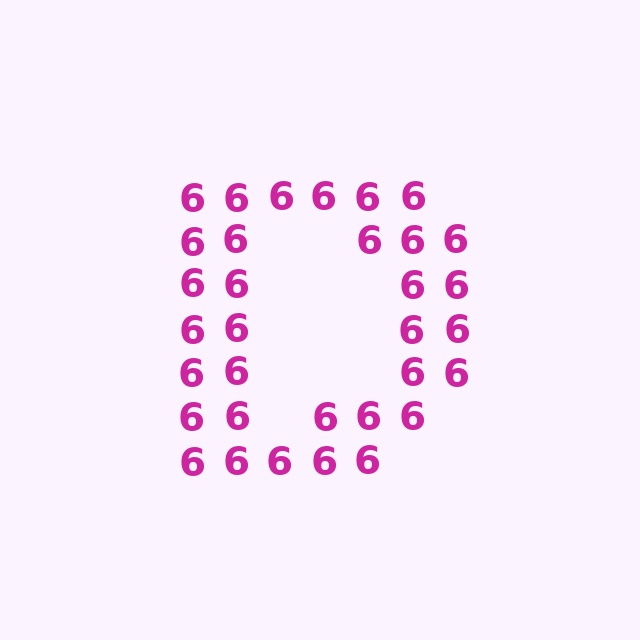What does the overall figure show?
The overall figure shows the letter D.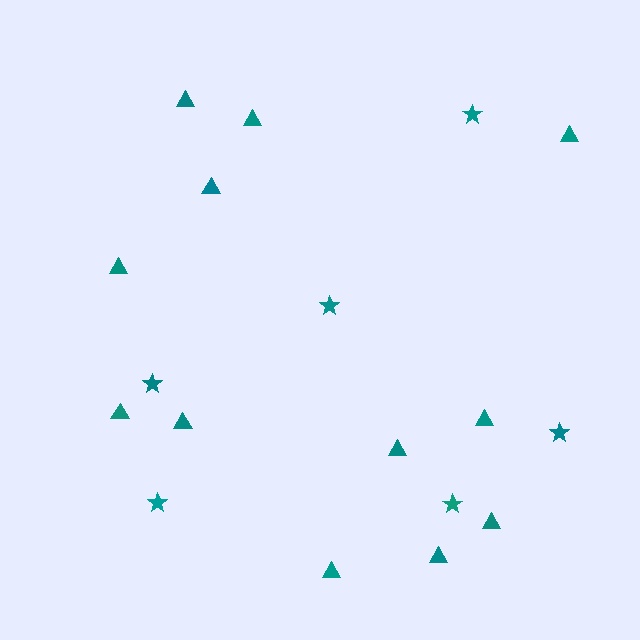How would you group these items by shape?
There are 2 groups: one group of stars (6) and one group of triangles (12).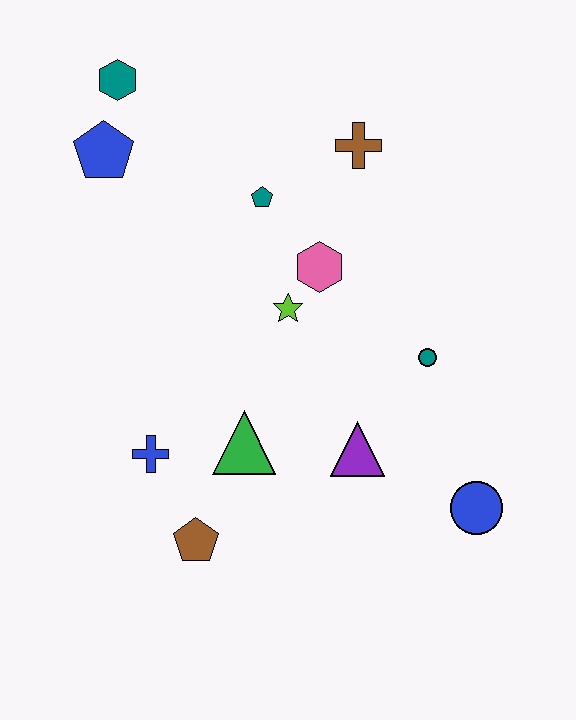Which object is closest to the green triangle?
The blue cross is closest to the green triangle.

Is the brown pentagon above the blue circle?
No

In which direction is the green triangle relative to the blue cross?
The green triangle is to the right of the blue cross.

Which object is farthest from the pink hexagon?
The brown pentagon is farthest from the pink hexagon.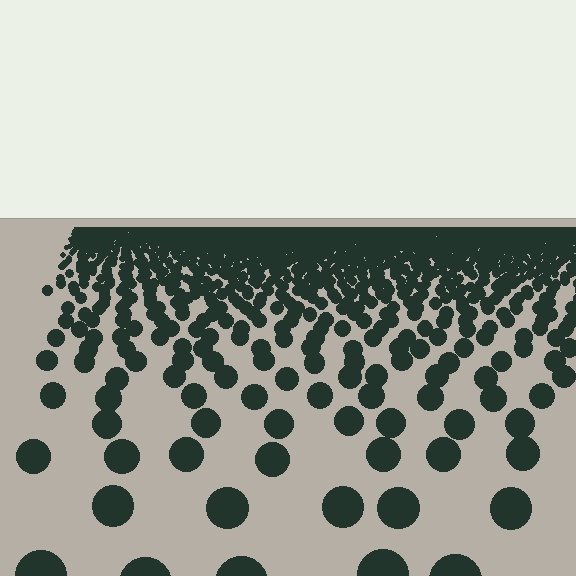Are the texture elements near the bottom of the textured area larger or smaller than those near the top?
Larger. Near the bottom, elements are closer to the viewer and appear at a bigger on-screen size.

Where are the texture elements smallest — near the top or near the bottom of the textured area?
Near the top.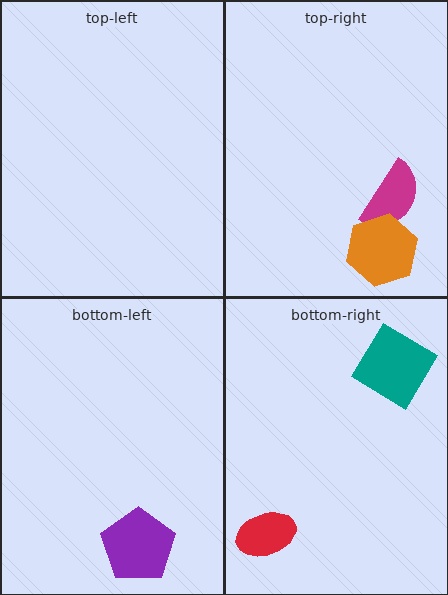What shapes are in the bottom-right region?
The teal diamond, the red ellipse.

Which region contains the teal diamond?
The bottom-right region.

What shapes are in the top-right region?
The magenta semicircle, the orange hexagon.